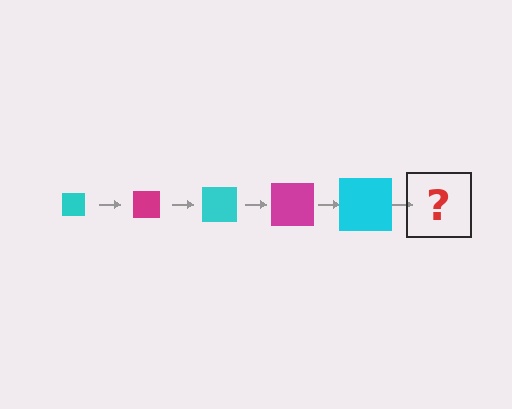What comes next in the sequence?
The next element should be a magenta square, larger than the previous one.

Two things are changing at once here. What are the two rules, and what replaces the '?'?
The two rules are that the square grows larger each step and the color cycles through cyan and magenta. The '?' should be a magenta square, larger than the previous one.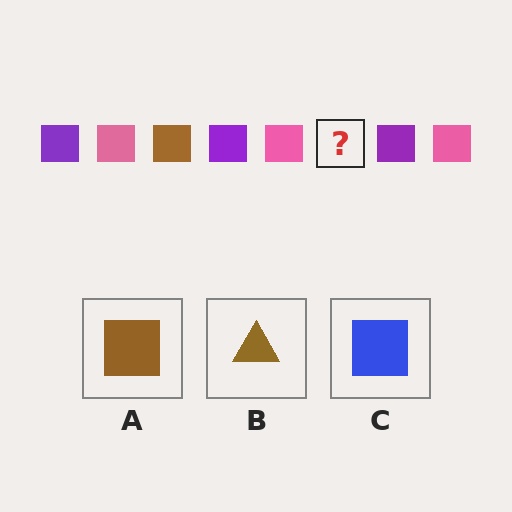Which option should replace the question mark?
Option A.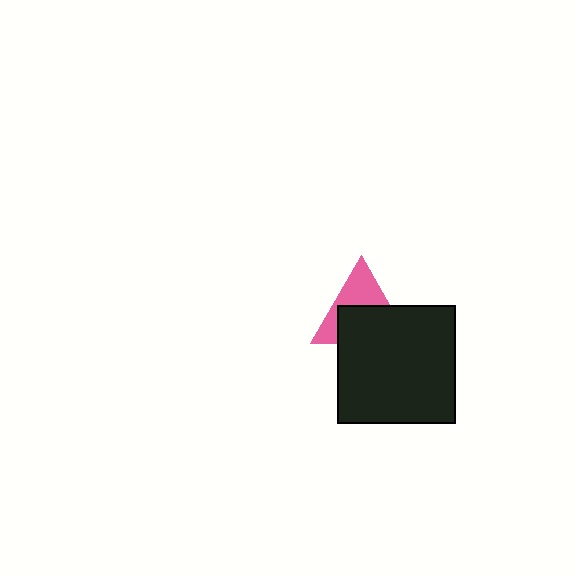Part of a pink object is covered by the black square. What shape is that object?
It is a triangle.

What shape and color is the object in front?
The object in front is a black square.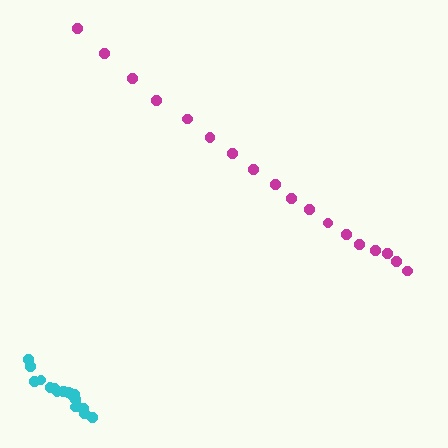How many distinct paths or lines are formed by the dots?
There are 2 distinct paths.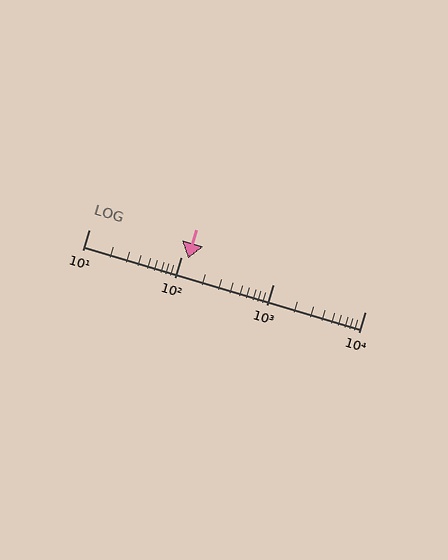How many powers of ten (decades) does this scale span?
The scale spans 3 decades, from 10 to 10000.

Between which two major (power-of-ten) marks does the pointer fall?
The pointer is between 100 and 1000.